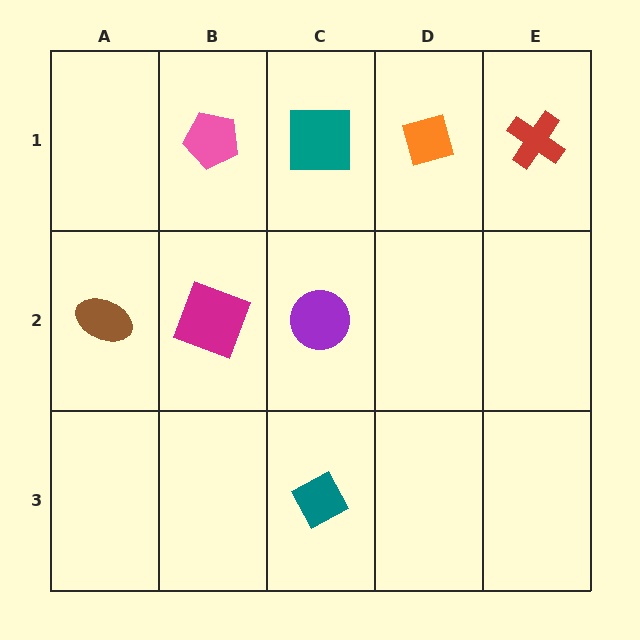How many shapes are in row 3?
1 shape.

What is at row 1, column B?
A pink pentagon.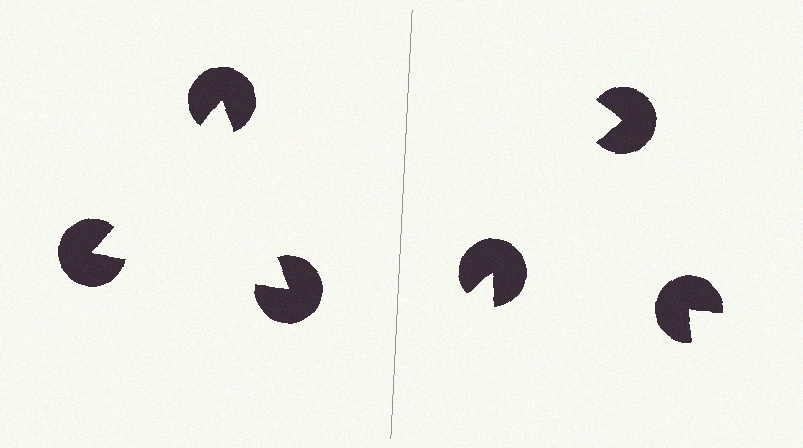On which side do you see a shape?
An illusory triangle appears on the left side. On the right side the wedge cuts are rotated, so no coherent shape forms.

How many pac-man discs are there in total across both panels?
6 — 3 on each side.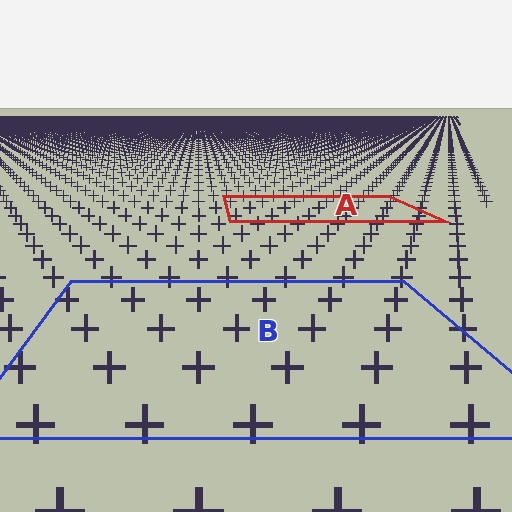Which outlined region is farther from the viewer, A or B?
Region A is farther from the viewer — the texture elements inside it appear smaller and more densely packed.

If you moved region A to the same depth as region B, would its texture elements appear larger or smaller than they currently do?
They would appear larger. At a closer depth, the same texture elements are projected at a bigger on-screen size.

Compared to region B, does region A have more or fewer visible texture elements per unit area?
Region A has more texture elements per unit area — they are packed more densely because it is farther away.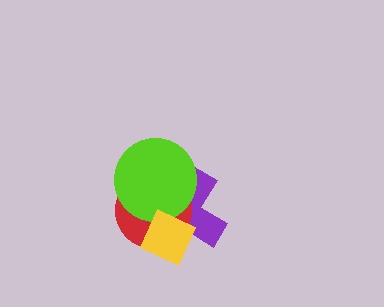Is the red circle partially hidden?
Yes, it is partially covered by another shape.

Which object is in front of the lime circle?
The yellow diamond is in front of the lime circle.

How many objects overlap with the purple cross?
3 objects overlap with the purple cross.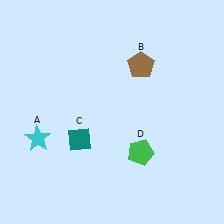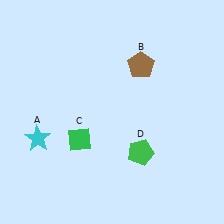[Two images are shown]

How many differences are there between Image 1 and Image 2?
There is 1 difference between the two images.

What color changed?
The diamond (C) changed from teal in Image 1 to green in Image 2.